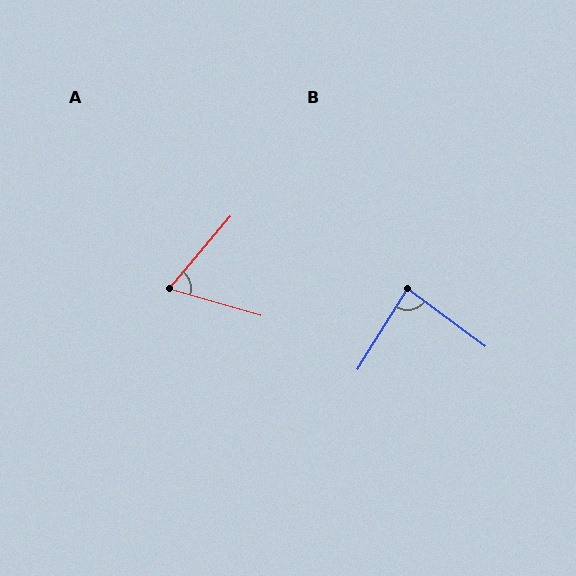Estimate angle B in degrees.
Approximately 85 degrees.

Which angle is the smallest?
A, at approximately 65 degrees.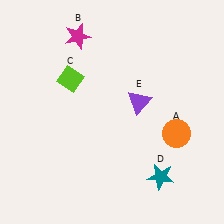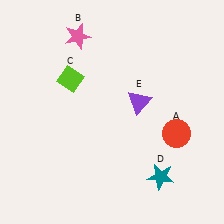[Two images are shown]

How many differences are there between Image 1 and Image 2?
There are 2 differences between the two images.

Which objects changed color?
A changed from orange to red. B changed from magenta to pink.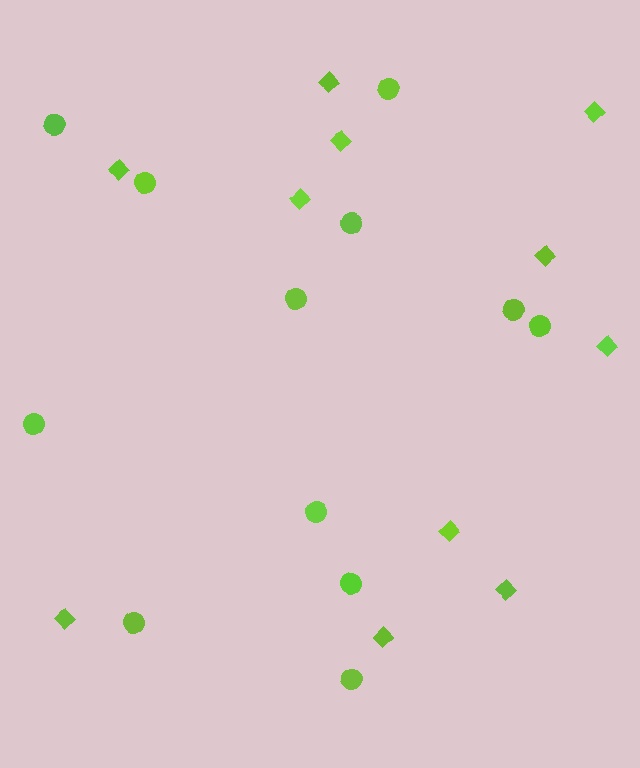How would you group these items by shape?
There are 2 groups: one group of circles (12) and one group of diamonds (11).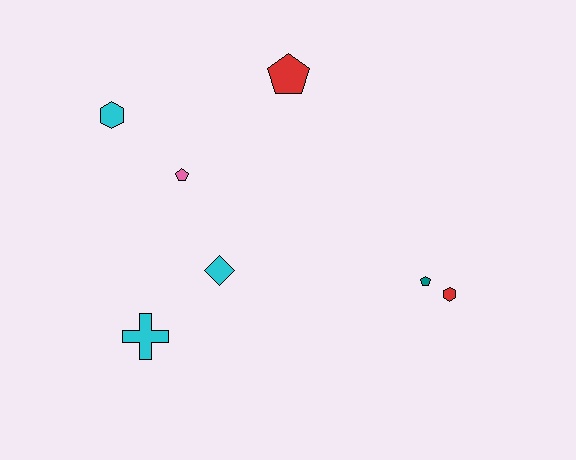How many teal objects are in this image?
There is 1 teal object.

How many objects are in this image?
There are 7 objects.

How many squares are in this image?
There are no squares.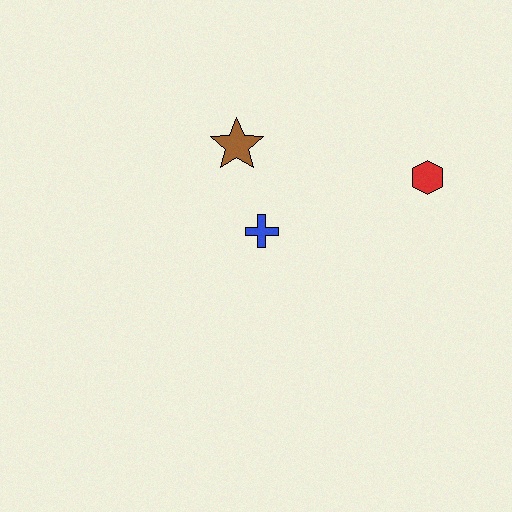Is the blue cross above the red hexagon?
No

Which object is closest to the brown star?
The blue cross is closest to the brown star.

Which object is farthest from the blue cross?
The red hexagon is farthest from the blue cross.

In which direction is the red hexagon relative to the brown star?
The red hexagon is to the right of the brown star.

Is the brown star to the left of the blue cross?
Yes